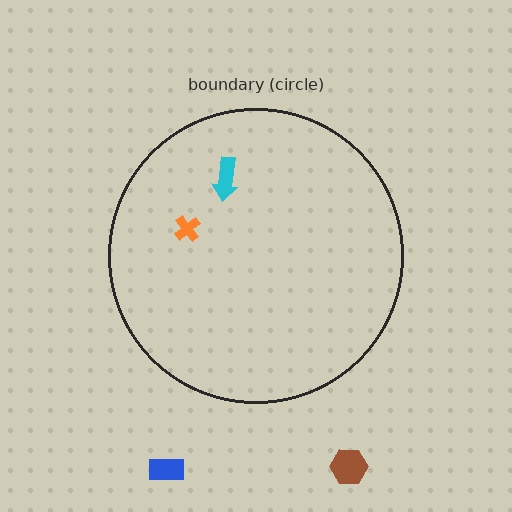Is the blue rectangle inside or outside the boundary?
Outside.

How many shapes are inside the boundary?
2 inside, 2 outside.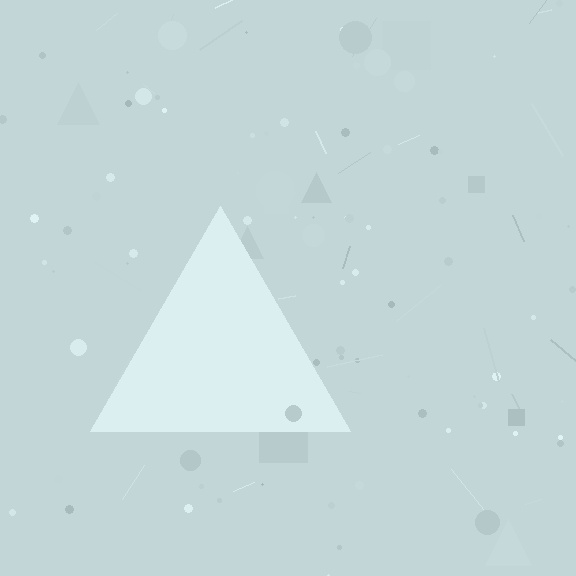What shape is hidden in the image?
A triangle is hidden in the image.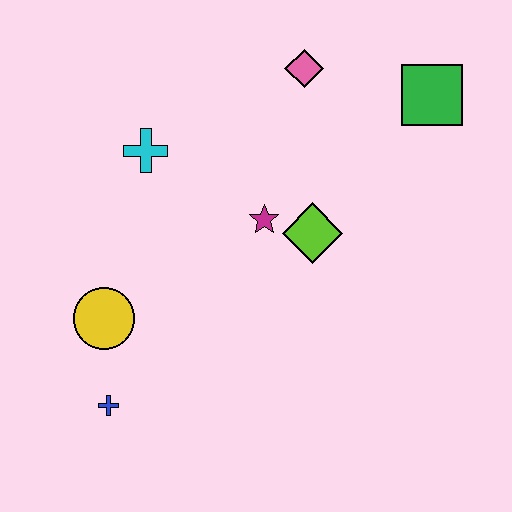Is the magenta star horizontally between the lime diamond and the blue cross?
Yes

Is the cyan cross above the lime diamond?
Yes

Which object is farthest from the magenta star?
The blue cross is farthest from the magenta star.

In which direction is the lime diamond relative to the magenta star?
The lime diamond is to the right of the magenta star.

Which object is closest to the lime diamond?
The magenta star is closest to the lime diamond.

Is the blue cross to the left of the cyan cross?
Yes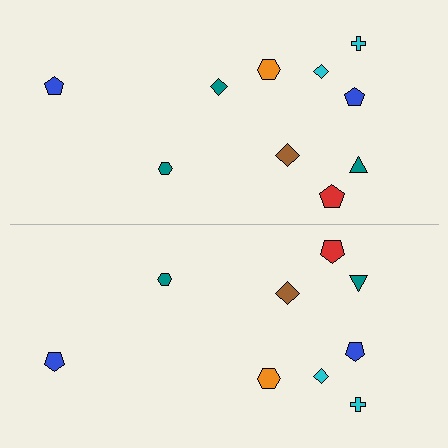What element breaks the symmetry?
A teal diamond is missing from the bottom side.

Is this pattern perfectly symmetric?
No, the pattern is not perfectly symmetric. A teal diamond is missing from the bottom side.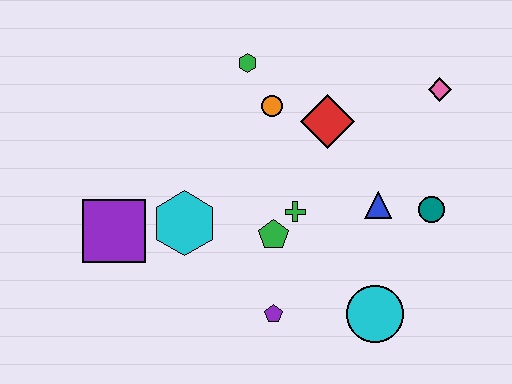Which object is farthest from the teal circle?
The purple square is farthest from the teal circle.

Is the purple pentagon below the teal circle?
Yes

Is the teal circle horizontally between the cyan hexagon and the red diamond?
No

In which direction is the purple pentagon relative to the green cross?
The purple pentagon is below the green cross.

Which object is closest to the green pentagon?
The green cross is closest to the green pentagon.